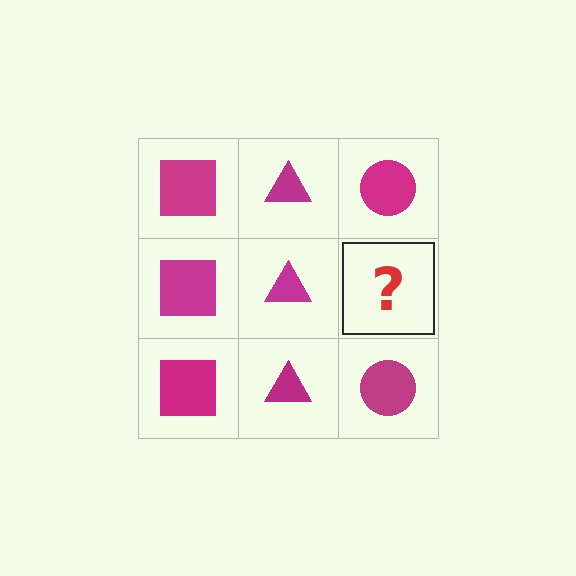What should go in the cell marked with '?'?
The missing cell should contain a magenta circle.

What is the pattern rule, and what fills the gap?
The rule is that each column has a consistent shape. The gap should be filled with a magenta circle.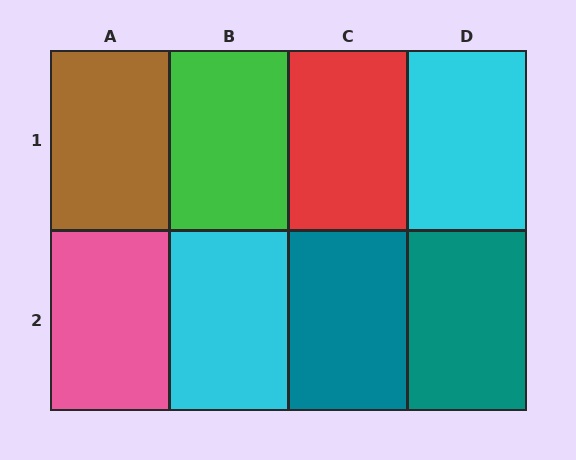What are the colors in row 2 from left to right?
Pink, cyan, teal, teal.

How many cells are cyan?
2 cells are cyan.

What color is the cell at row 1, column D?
Cyan.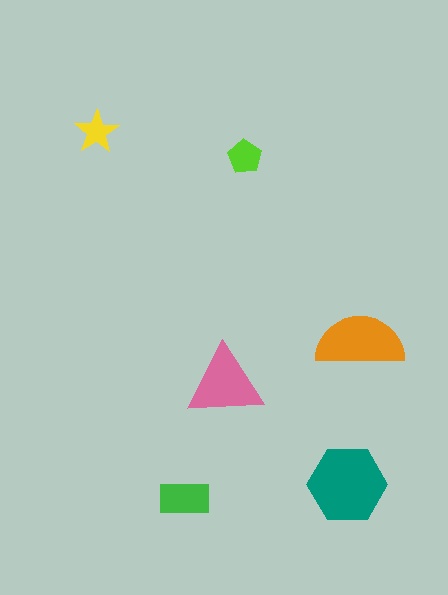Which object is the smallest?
The yellow star.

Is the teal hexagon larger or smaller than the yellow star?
Larger.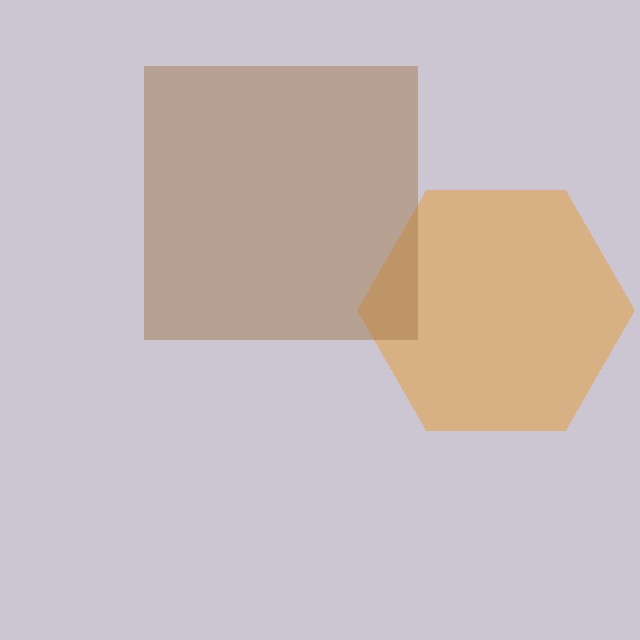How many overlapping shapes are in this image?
There are 2 overlapping shapes in the image.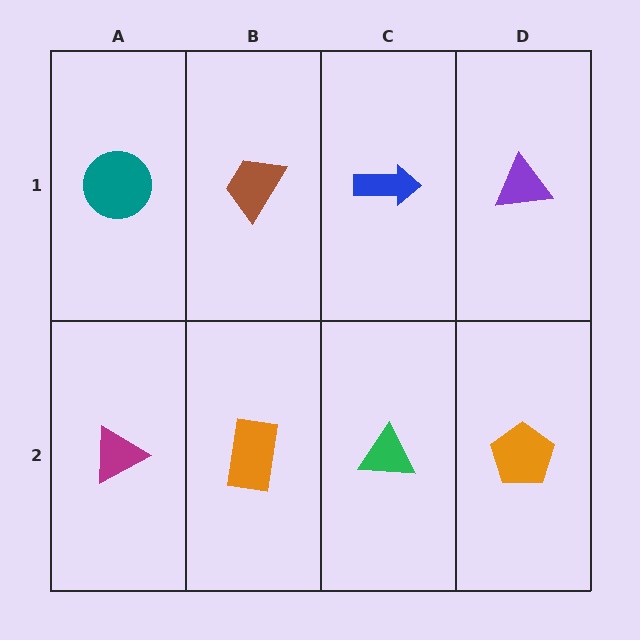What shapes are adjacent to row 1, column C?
A green triangle (row 2, column C), a brown trapezoid (row 1, column B), a purple triangle (row 1, column D).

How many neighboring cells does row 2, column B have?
3.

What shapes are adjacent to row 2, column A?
A teal circle (row 1, column A), an orange rectangle (row 2, column B).